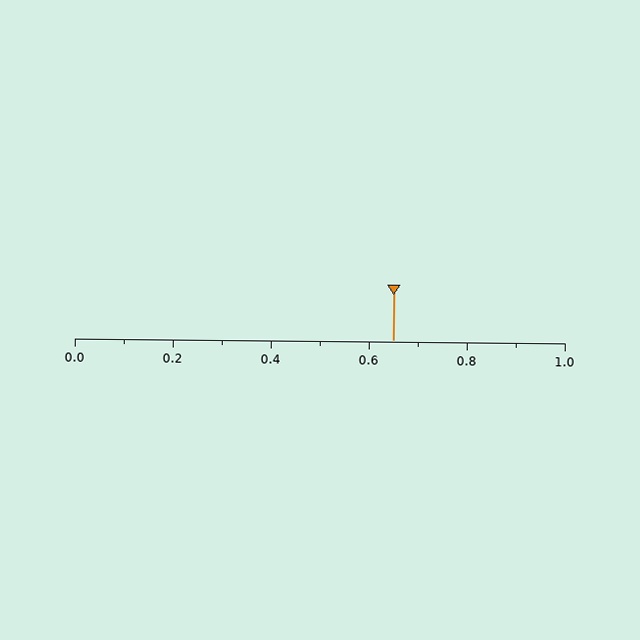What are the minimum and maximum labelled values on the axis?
The axis runs from 0.0 to 1.0.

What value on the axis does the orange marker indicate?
The marker indicates approximately 0.65.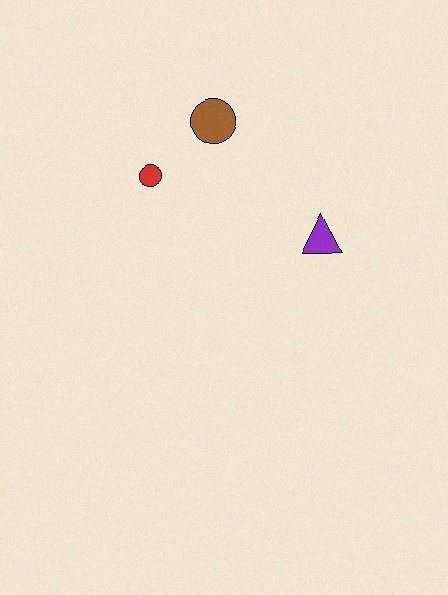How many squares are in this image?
There are no squares.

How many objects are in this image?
There are 3 objects.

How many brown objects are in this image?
There is 1 brown object.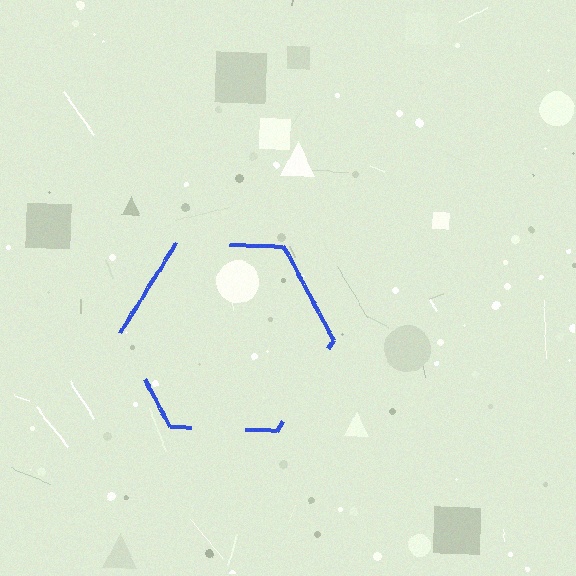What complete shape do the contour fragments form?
The contour fragments form a hexagon.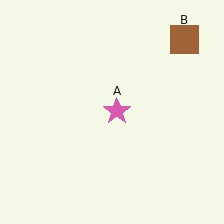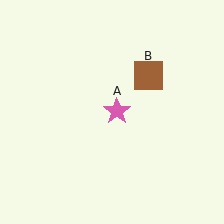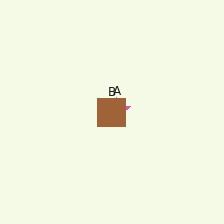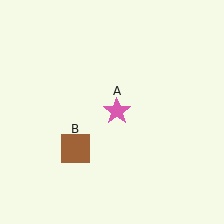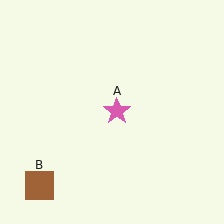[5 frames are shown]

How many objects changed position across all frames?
1 object changed position: brown square (object B).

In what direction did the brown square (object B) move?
The brown square (object B) moved down and to the left.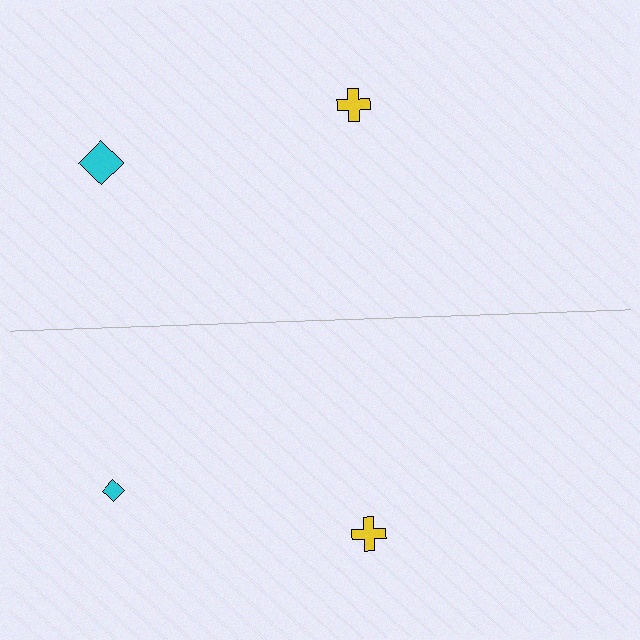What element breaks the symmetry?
The cyan diamond on the bottom side has a different size than its mirror counterpart.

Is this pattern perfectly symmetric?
No, the pattern is not perfectly symmetric. The cyan diamond on the bottom side has a different size than its mirror counterpart.